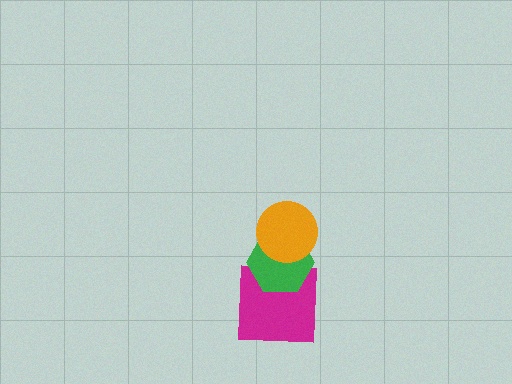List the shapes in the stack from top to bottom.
From top to bottom: the orange circle, the green hexagon, the magenta square.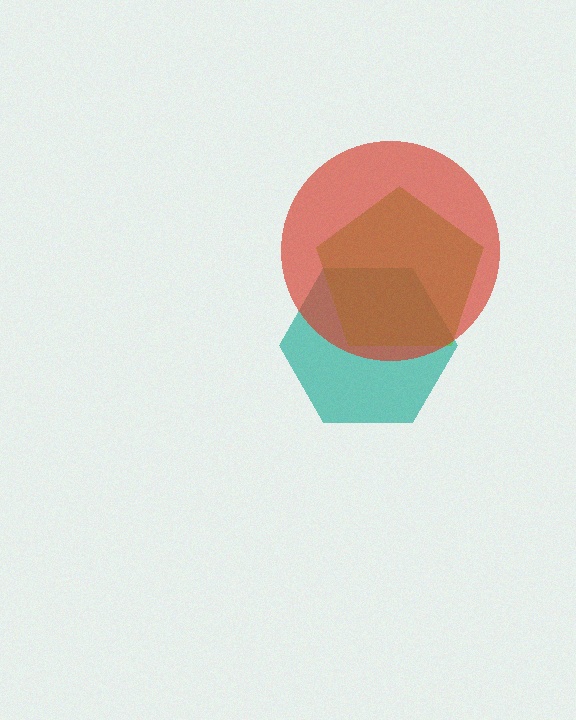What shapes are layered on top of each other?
The layered shapes are: a teal hexagon, a lime pentagon, a red circle.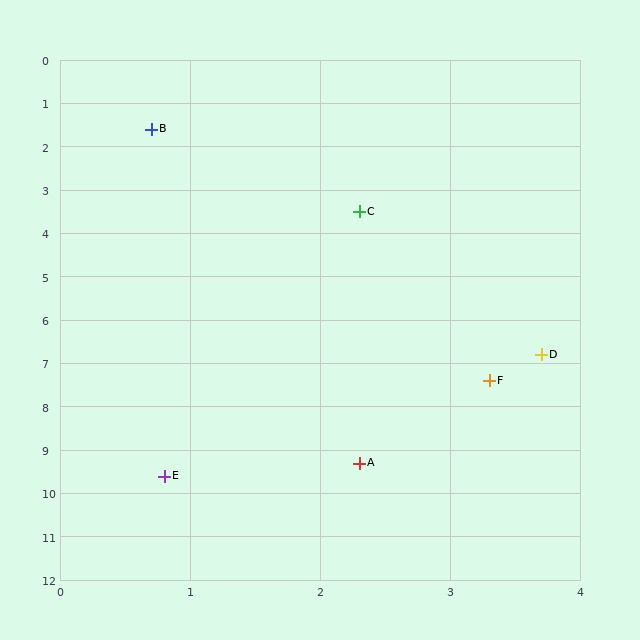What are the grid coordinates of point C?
Point C is at approximately (2.3, 3.5).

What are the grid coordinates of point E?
Point E is at approximately (0.8, 9.6).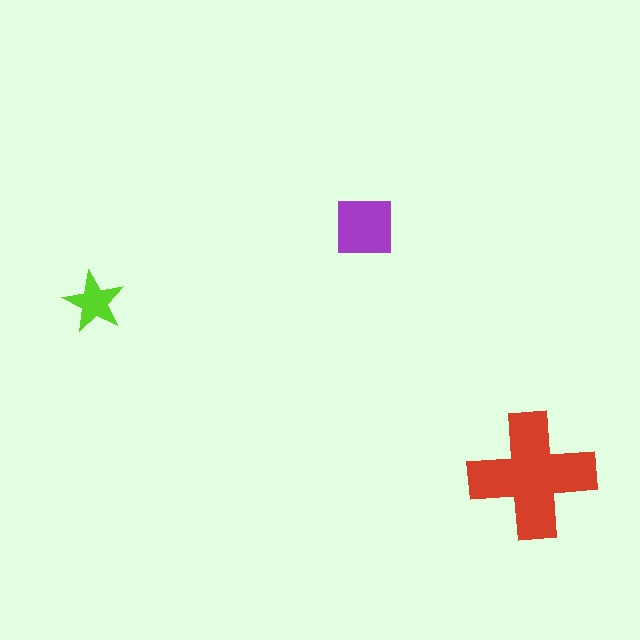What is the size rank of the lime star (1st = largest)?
3rd.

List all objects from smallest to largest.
The lime star, the purple square, the red cross.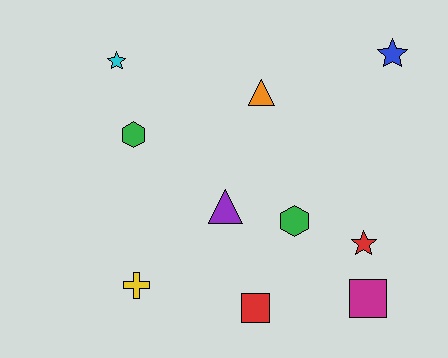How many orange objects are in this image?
There is 1 orange object.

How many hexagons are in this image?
There are 2 hexagons.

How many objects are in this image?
There are 10 objects.